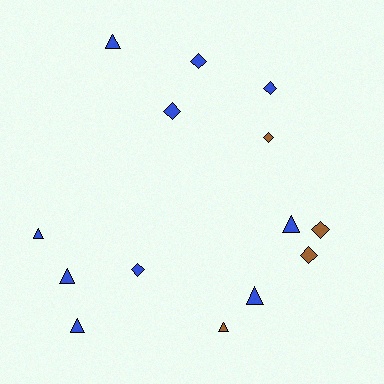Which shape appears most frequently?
Triangle, with 7 objects.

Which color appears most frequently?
Blue, with 10 objects.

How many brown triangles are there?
There is 1 brown triangle.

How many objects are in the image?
There are 14 objects.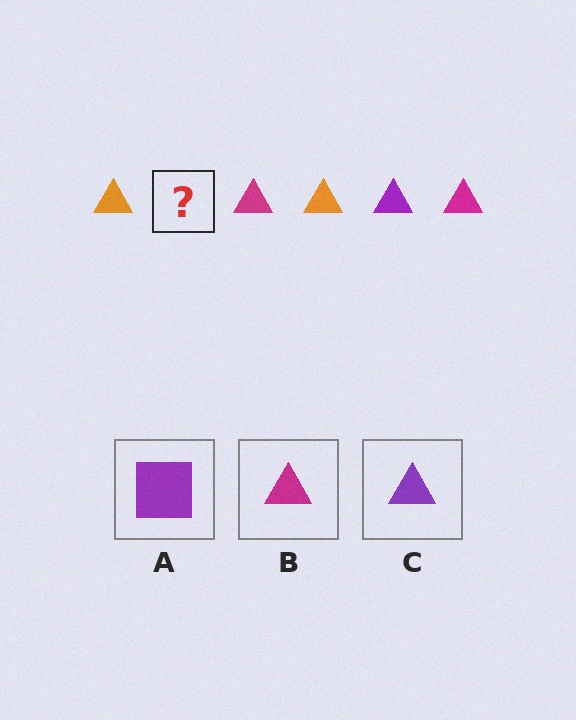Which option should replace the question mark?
Option C.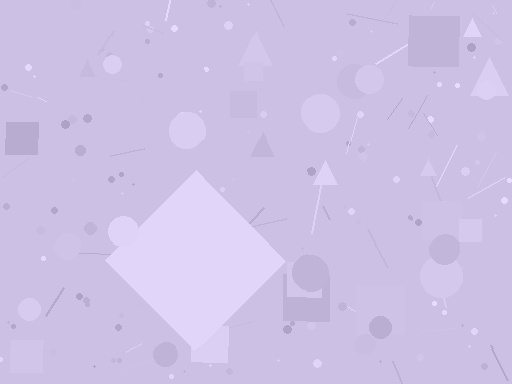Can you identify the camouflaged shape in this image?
The camouflaged shape is a diamond.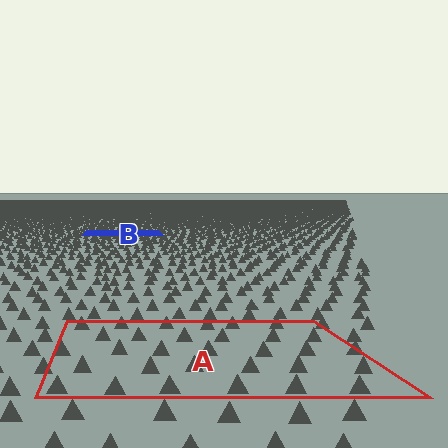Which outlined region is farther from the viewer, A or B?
Region B is farther from the viewer — the texture elements inside it appear smaller and more densely packed.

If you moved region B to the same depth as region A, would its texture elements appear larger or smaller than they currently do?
They would appear larger. At a closer depth, the same texture elements are projected at a bigger on-screen size.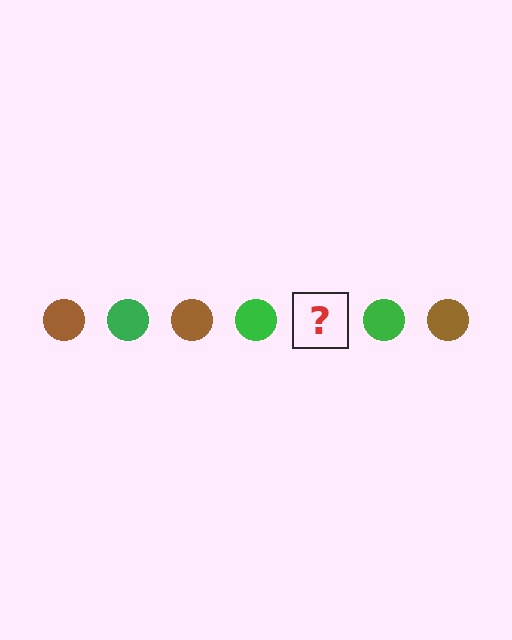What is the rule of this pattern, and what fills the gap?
The rule is that the pattern cycles through brown, green circles. The gap should be filled with a brown circle.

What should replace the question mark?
The question mark should be replaced with a brown circle.